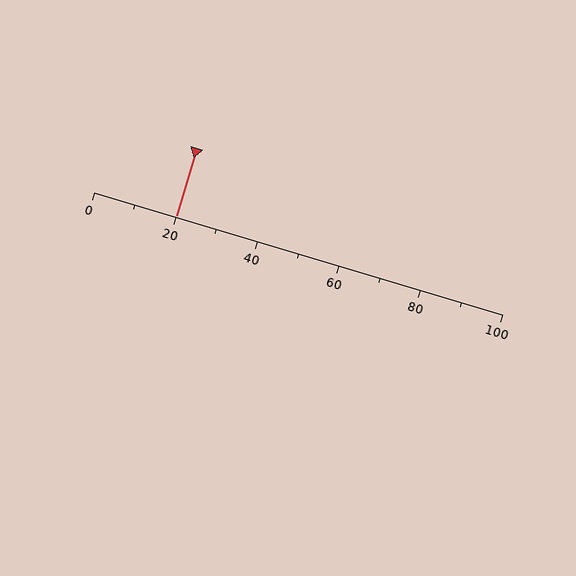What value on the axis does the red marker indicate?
The marker indicates approximately 20.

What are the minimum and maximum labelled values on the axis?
The axis runs from 0 to 100.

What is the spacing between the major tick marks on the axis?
The major ticks are spaced 20 apart.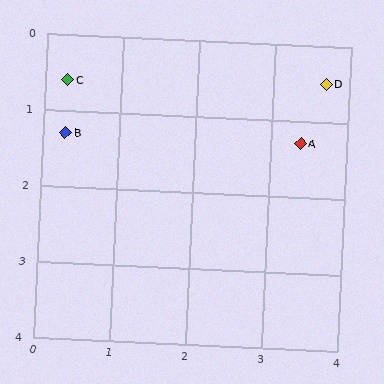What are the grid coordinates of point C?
Point C is at approximately (0.3, 0.6).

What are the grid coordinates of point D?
Point D is at approximately (3.7, 0.5).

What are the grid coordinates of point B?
Point B is at approximately (0.3, 1.3).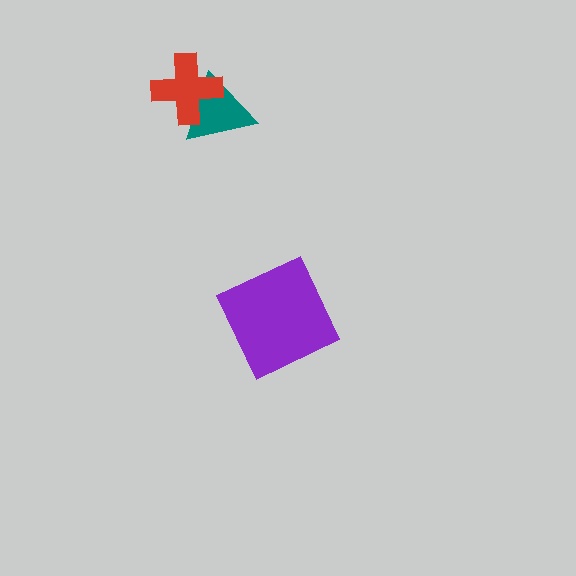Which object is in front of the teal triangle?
The red cross is in front of the teal triangle.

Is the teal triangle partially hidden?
Yes, it is partially covered by another shape.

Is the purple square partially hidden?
No, no other shape covers it.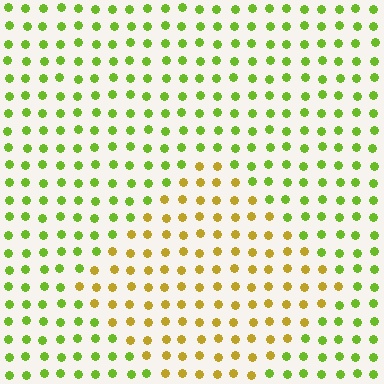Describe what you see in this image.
The image is filled with small lime elements in a uniform arrangement. A diamond-shaped region is visible where the elements are tinted to a slightly different hue, forming a subtle color boundary.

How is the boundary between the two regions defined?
The boundary is defined purely by a slight shift in hue (about 44 degrees). Spacing, size, and orientation are identical on both sides.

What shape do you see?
I see a diamond.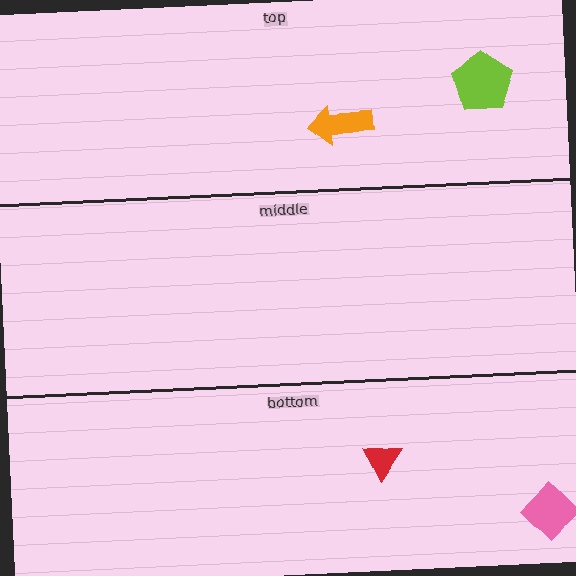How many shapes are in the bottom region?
2.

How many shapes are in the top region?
2.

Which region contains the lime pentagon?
The top region.